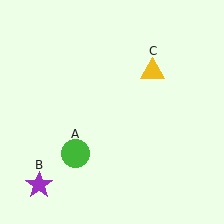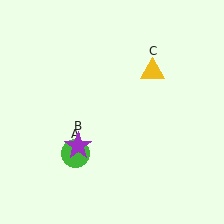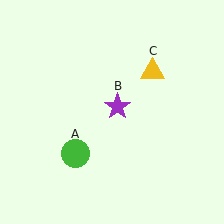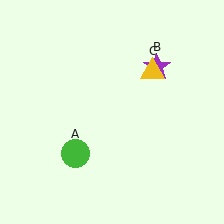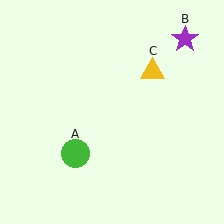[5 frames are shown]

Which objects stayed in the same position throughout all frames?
Green circle (object A) and yellow triangle (object C) remained stationary.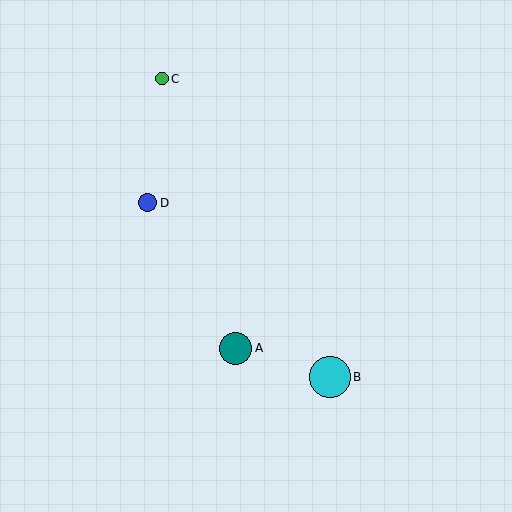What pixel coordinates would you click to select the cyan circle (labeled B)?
Click at (330, 377) to select the cyan circle B.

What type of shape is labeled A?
Shape A is a teal circle.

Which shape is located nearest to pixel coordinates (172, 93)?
The green circle (labeled C) at (162, 79) is nearest to that location.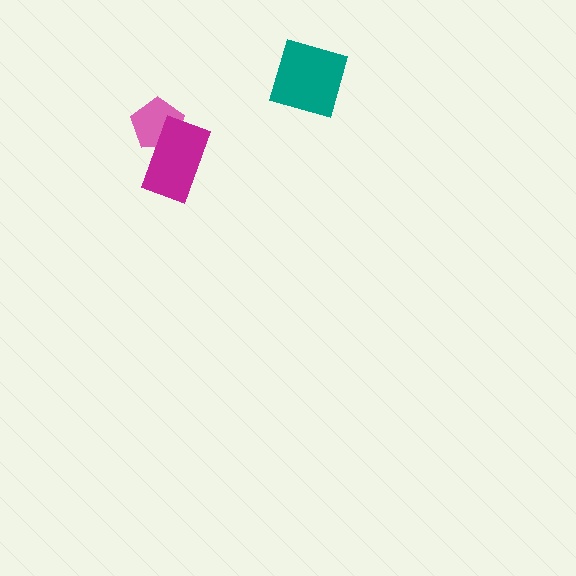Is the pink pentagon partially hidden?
Yes, it is partially covered by another shape.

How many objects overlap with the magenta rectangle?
1 object overlaps with the magenta rectangle.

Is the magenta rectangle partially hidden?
No, no other shape covers it.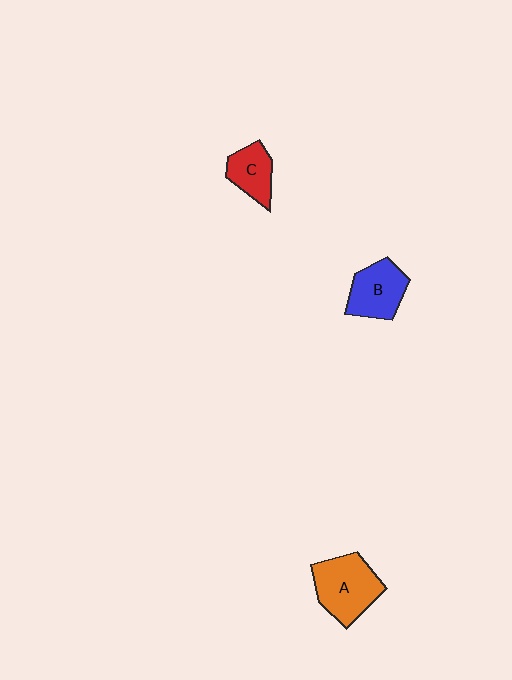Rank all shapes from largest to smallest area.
From largest to smallest: A (orange), B (blue), C (red).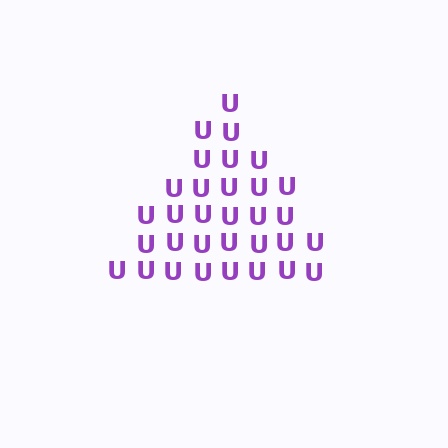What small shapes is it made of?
It is made of small letter U's.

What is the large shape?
The large shape is a triangle.